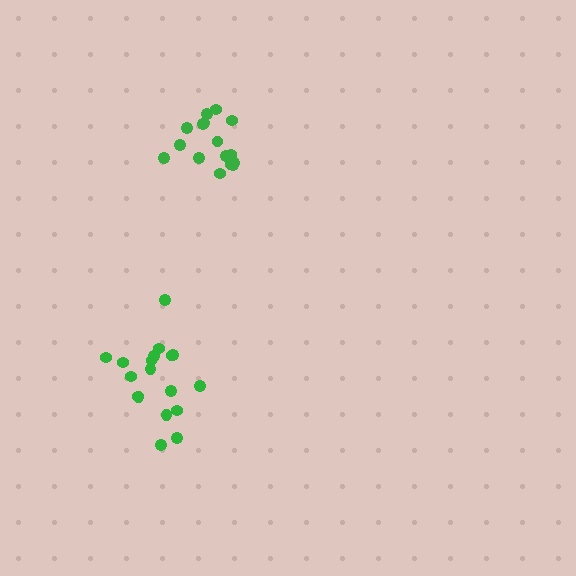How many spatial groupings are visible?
There are 2 spatial groupings.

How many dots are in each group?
Group 1: 18 dots, Group 2: 16 dots (34 total).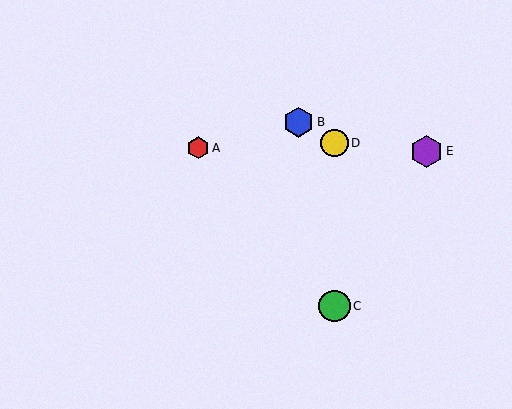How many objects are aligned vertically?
2 objects (C, D) are aligned vertically.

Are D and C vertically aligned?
Yes, both are at x≈335.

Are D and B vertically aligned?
No, D is at x≈335 and B is at x≈299.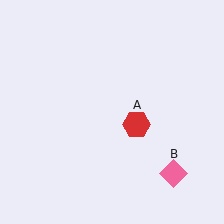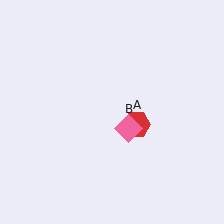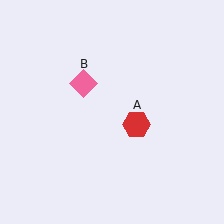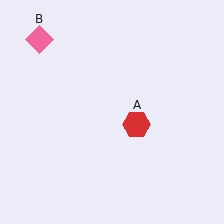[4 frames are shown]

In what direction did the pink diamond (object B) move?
The pink diamond (object B) moved up and to the left.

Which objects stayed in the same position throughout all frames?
Red hexagon (object A) remained stationary.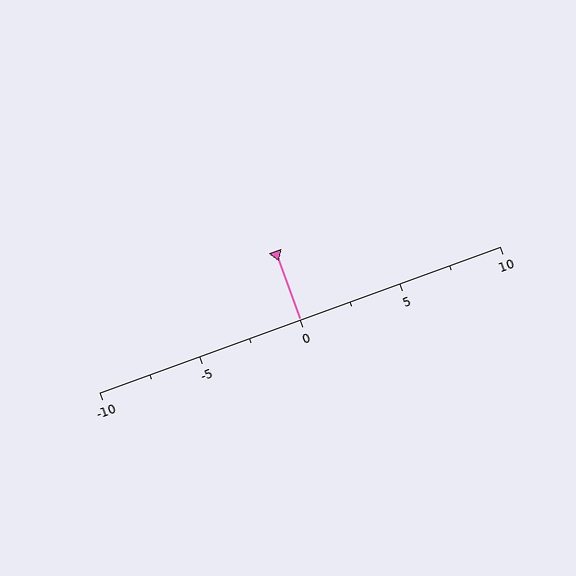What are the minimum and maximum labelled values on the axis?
The axis runs from -10 to 10.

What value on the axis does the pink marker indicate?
The marker indicates approximately 0.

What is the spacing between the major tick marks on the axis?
The major ticks are spaced 5 apart.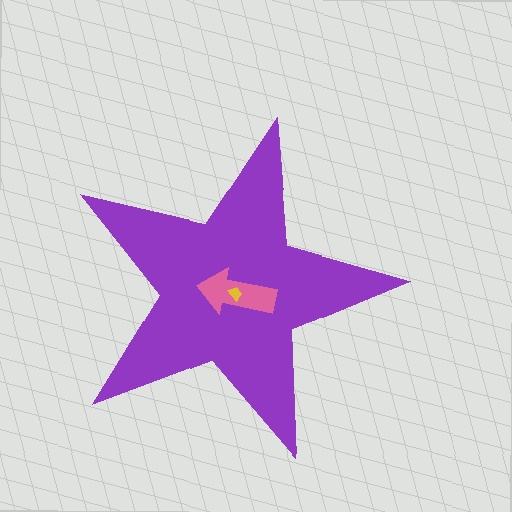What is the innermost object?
The yellow trapezoid.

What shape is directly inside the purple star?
The pink arrow.